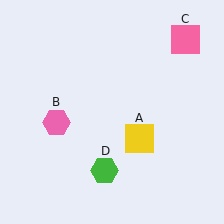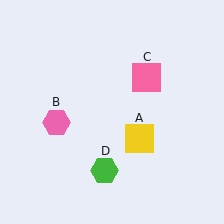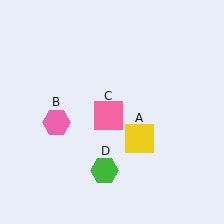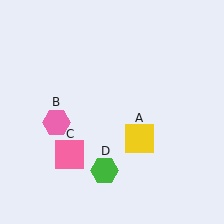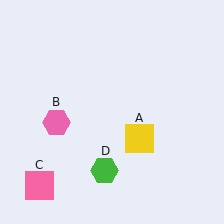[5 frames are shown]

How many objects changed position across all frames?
1 object changed position: pink square (object C).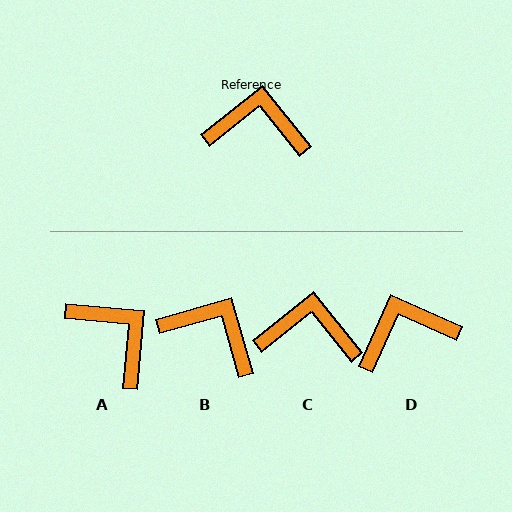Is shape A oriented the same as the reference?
No, it is off by about 44 degrees.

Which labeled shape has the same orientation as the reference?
C.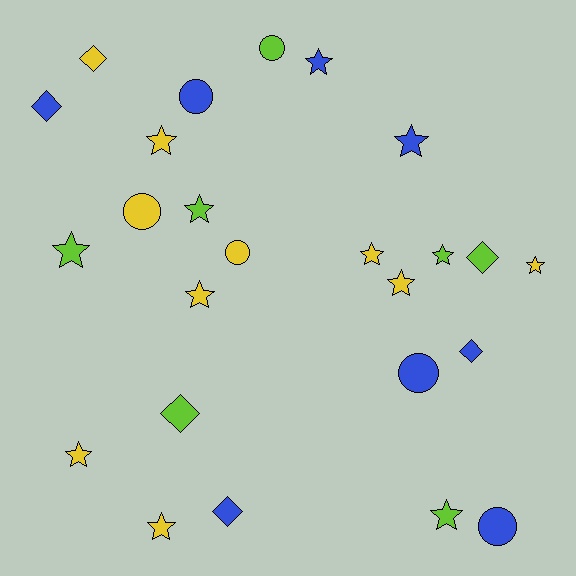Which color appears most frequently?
Yellow, with 10 objects.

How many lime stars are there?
There are 4 lime stars.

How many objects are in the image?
There are 25 objects.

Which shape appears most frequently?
Star, with 13 objects.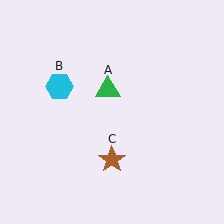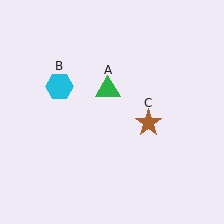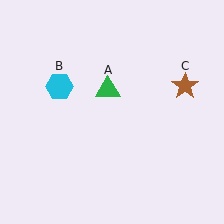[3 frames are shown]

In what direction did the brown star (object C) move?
The brown star (object C) moved up and to the right.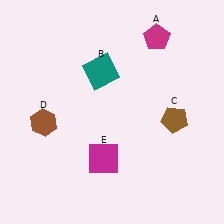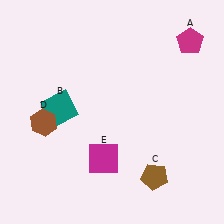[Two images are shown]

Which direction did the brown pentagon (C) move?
The brown pentagon (C) moved down.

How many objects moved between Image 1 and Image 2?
3 objects moved between the two images.